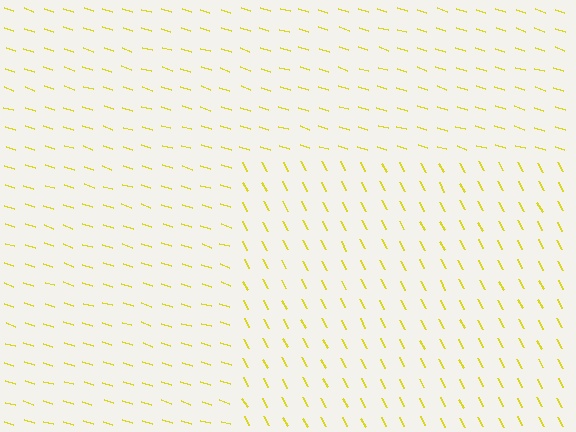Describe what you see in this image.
The image is filled with small yellow line segments. A rectangle region in the image has lines oriented differently from the surrounding lines, creating a visible texture boundary.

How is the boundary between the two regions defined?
The boundary is defined purely by a change in line orientation (approximately 45 degrees difference). All lines are the same color and thickness.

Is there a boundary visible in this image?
Yes, there is a texture boundary formed by a change in line orientation.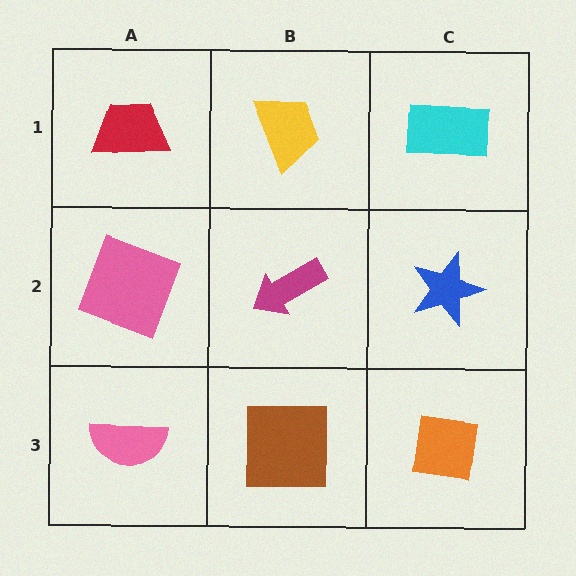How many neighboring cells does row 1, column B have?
3.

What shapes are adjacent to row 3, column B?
A magenta arrow (row 2, column B), a pink semicircle (row 3, column A), an orange square (row 3, column C).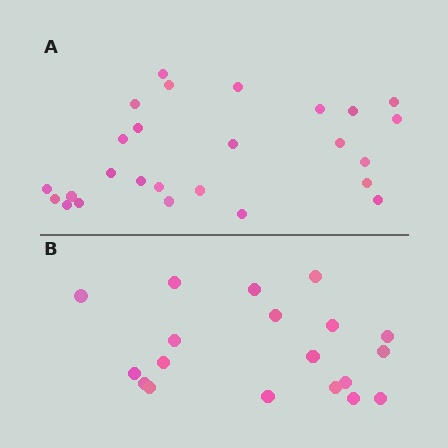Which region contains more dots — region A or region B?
Region A (the top region) has more dots.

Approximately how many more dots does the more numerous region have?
Region A has roughly 8 or so more dots than region B.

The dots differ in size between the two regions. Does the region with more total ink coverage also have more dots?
No. Region B has more total ink coverage because its dots are larger, but region A actually contains more individual dots. Total area can be misleading — the number of items is what matters here.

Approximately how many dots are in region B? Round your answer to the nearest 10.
About 20 dots. (The exact count is 19, which rounds to 20.)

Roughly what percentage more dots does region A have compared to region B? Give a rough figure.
About 35% more.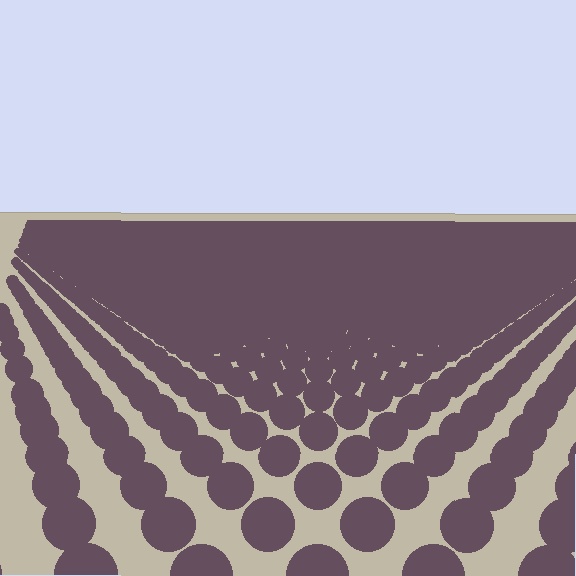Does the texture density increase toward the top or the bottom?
Density increases toward the top.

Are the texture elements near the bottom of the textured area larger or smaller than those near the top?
Larger. Near the bottom, elements are closer to the viewer and appear at a bigger on-screen size.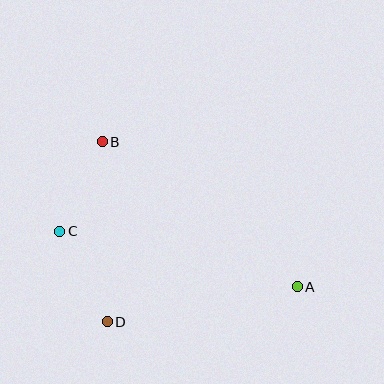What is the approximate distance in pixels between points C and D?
The distance between C and D is approximately 102 pixels.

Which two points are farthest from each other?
Points A and C are farthest from each other.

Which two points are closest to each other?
Points B and C are closest to each other.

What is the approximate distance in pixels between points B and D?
The distance between B and D is approximately 180 pixels.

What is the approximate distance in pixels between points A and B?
The distance between A and B is approximately 243 pixels.